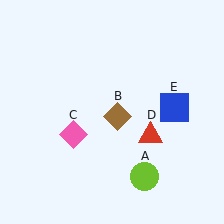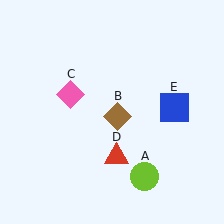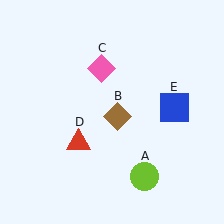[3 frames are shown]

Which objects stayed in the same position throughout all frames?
Lime circle (object A) and brown diamond (object B) and blue square (object E) remained stationary.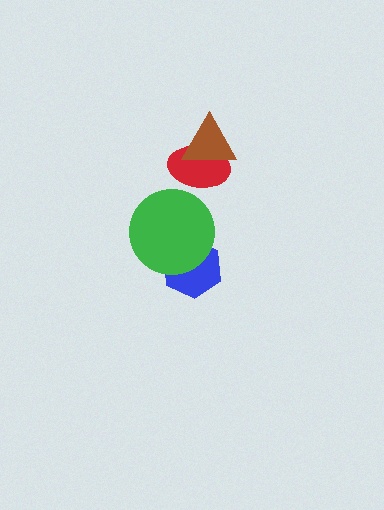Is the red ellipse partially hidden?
Yes, it is partially covered by another shape.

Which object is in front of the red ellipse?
The brown triangle is in front of the red ellipse.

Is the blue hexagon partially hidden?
Yes, it is partially covered by another shape.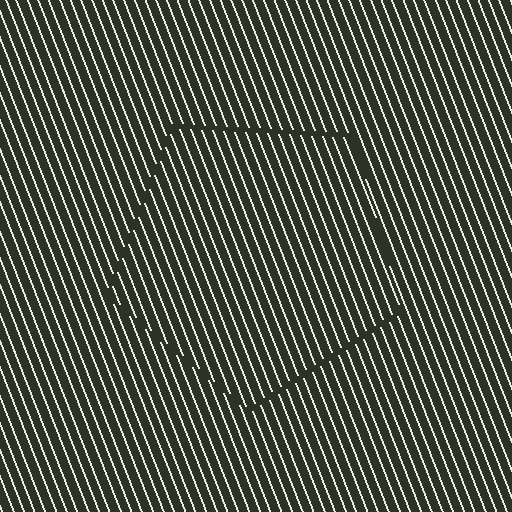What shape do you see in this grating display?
An illusory pentagon. The interior of the shape contains the same grating, shifted by half a period — the contour is defined by the phase discontinuity where line-ends from the inner and outer gratings abut.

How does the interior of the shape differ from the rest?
The interior of the shape contains the same grating, shifted by half a period — the contour is defined by the phase discontinuity where line-ends from the inner and outer gratings abut.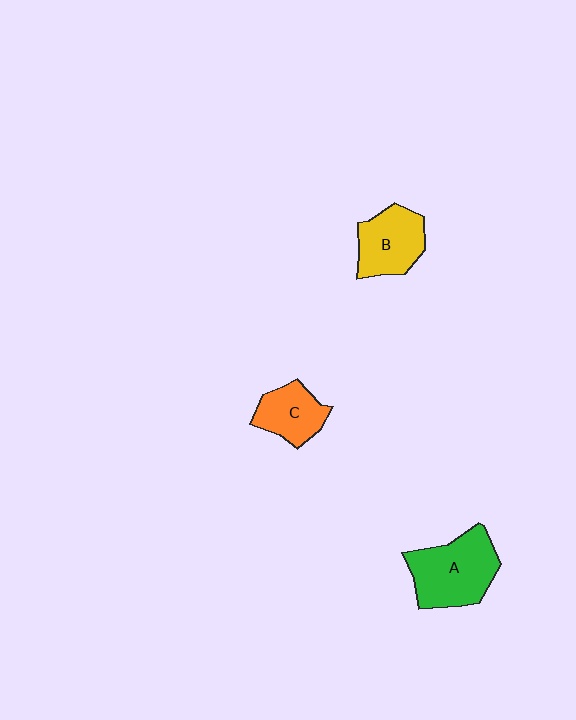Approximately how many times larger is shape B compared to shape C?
Approximately 1.2 times.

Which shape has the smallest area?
Shape C (orange).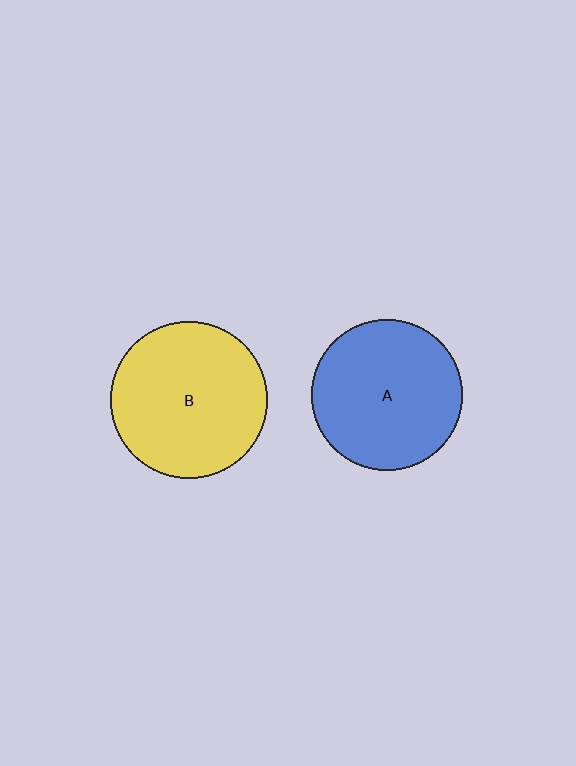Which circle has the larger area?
Circle B (yellow).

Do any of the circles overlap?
No, none of the circles overlap.